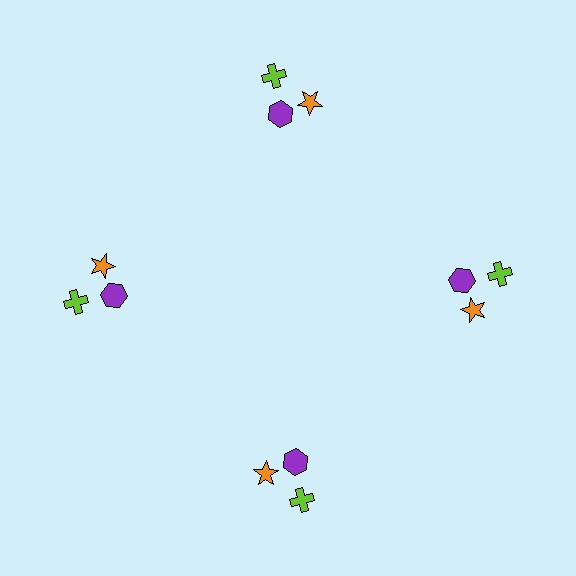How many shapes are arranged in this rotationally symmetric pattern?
There are 12 shapes, arranged in 4 groups of 3.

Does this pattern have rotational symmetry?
Yes, this pattern has 4-fold rotational symmetry. It looks the same after rotating 90 degrees around the center.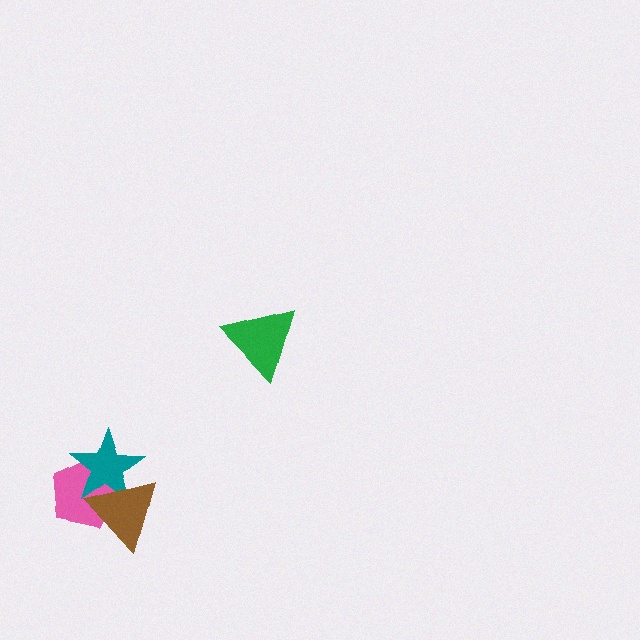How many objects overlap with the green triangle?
0 objects overlap with the green triangle.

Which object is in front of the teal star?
The brown triangle is in front of the teal star.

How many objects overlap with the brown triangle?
2 objects overlap with the brown triangle.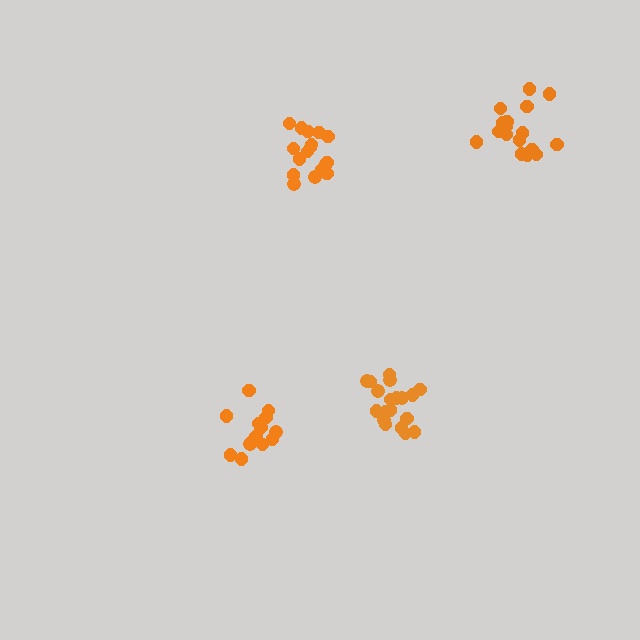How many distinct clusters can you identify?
There are 4 distinct clusters.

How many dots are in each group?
Group 1: 19 dots, Group 2: 14 dots, Group 3: 18 dots, Group 4: 17 dots (68 total).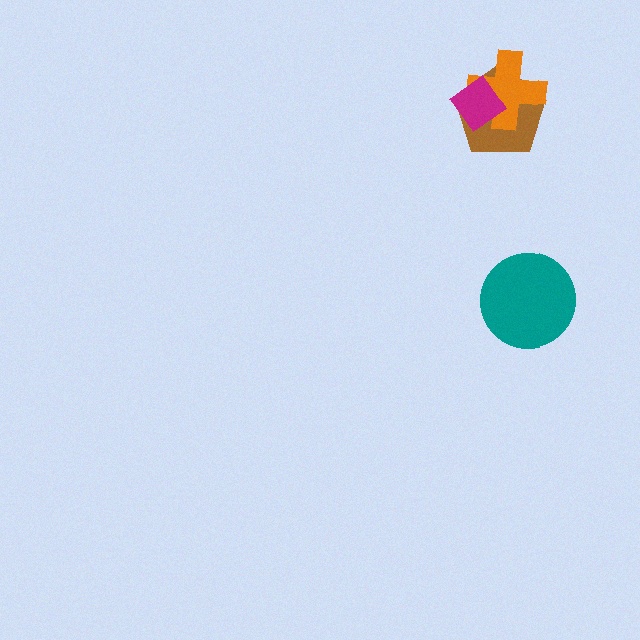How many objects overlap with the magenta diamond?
2 objects overlap with the magenta diamond.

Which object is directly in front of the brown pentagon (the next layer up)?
The orange cross is directly in front of the brown pentagon.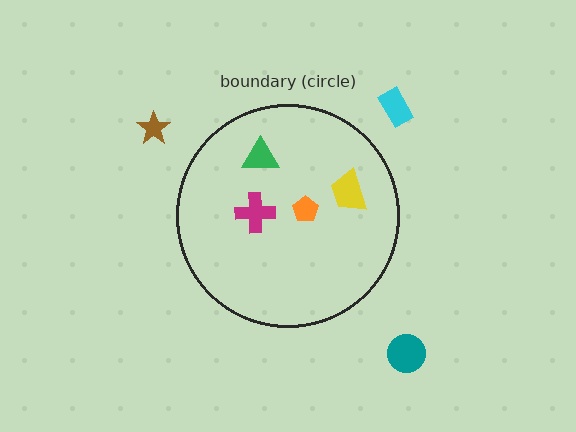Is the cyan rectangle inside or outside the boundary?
Outside.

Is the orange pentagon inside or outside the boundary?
Inside.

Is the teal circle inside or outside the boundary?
Outside.